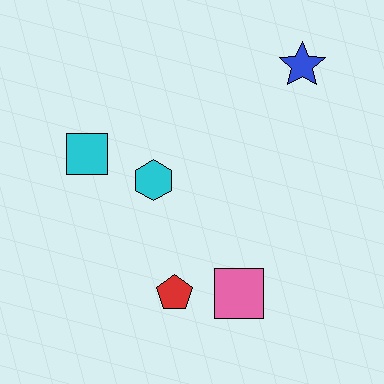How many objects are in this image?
There are 5 objects.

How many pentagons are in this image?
There is 1 pentagon.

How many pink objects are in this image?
There is 1 pink object.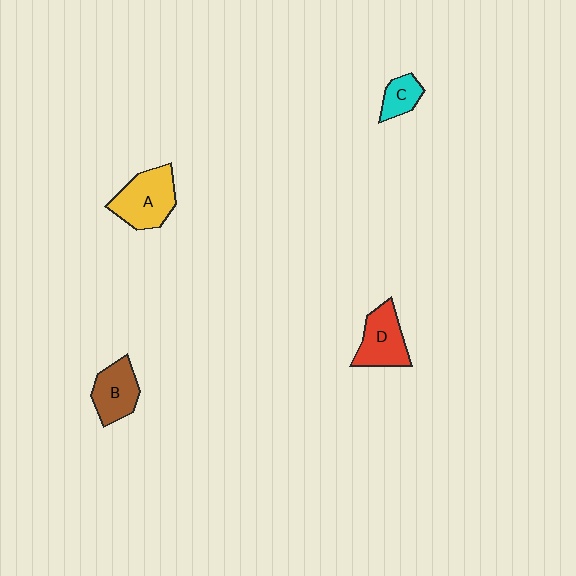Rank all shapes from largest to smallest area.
From largest to smallest: A (yellow), D (red), B (brown), C (cyan).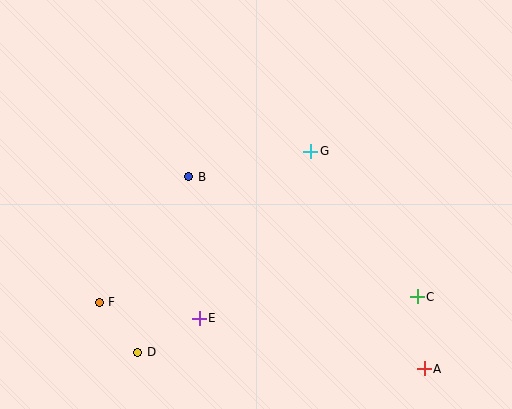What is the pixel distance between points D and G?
The distance between D and G is 265 pixels.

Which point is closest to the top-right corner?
Point G is closest to the top-right corner.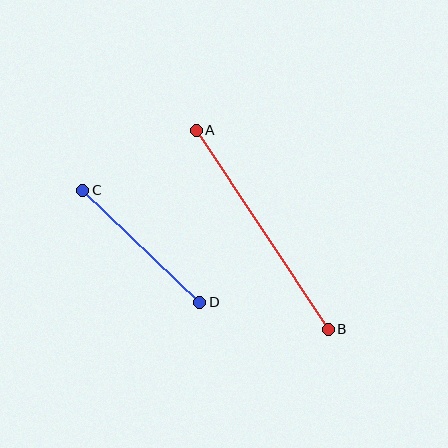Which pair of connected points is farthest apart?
Points A and B are farthest apart.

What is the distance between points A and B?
The distance is approximately 239 pixels.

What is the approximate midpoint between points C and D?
The midpoint is at approximately (141, 246) pixels.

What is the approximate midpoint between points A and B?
The midpoint is at approximately (262, 230) pixels.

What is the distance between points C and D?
The distance is approximately 162 pixels.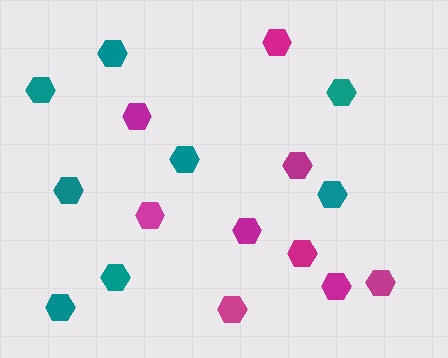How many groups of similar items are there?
There are 2 groups: one group of teal hexagons (8) and one group of magenta hexagons (9).